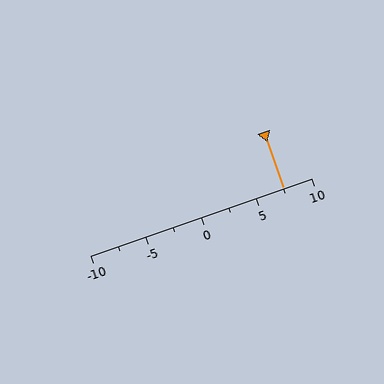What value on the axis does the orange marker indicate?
The marker indicates approximately 7.5.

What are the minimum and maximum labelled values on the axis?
The axis runs from -10 to 10.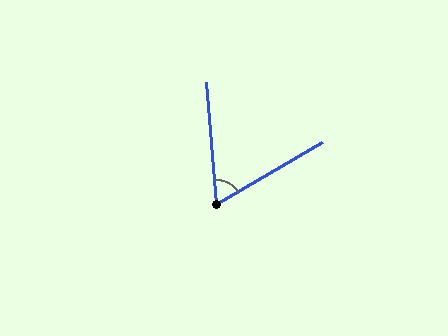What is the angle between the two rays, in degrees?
Approximately 64 degrees.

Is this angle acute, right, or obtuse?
It is acute.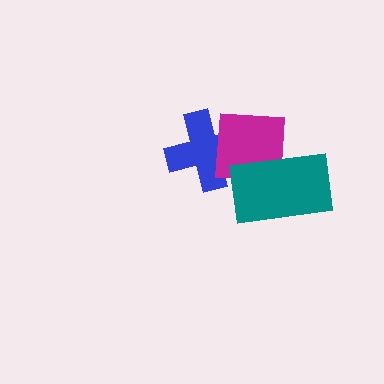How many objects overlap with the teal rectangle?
1 object overlaps with the teal rectangle.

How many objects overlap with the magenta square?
2 objects overlap with the magenta square.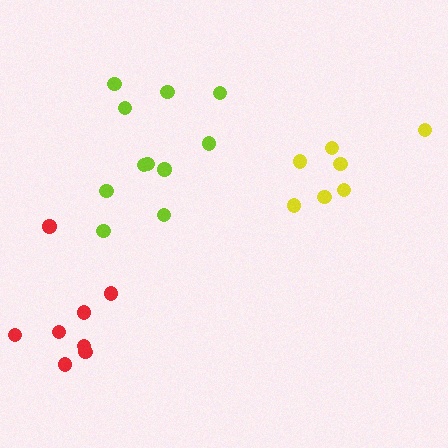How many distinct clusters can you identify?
There are 3 distinct clusters.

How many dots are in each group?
Group 1: 7 dots, Group 2: 8 dots, Group 3: 11 dots (26 total).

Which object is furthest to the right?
The yellow cluster is rightmost.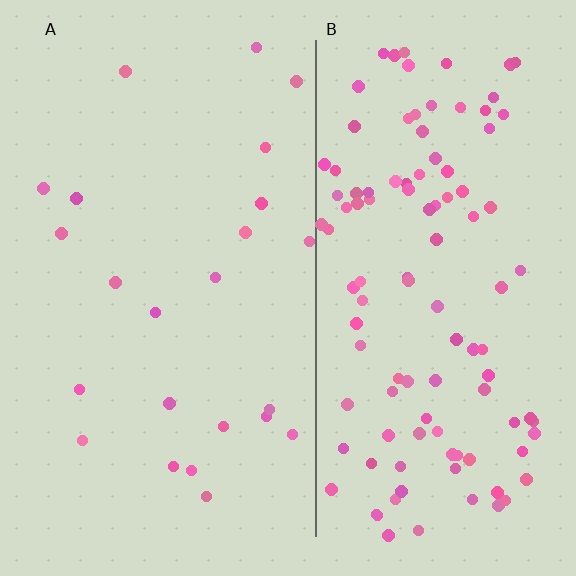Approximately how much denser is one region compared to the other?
Approximately 4.9× — region B over region A.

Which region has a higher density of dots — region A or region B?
B (the right).